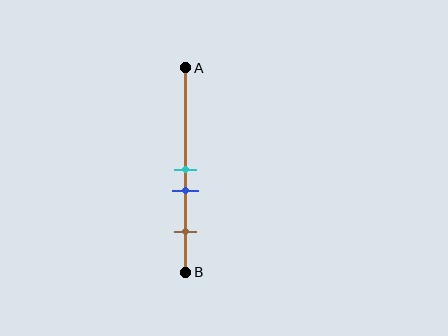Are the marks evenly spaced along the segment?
No, the marks are not evenly spaced.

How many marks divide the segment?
There are 3 marks dividing the segment.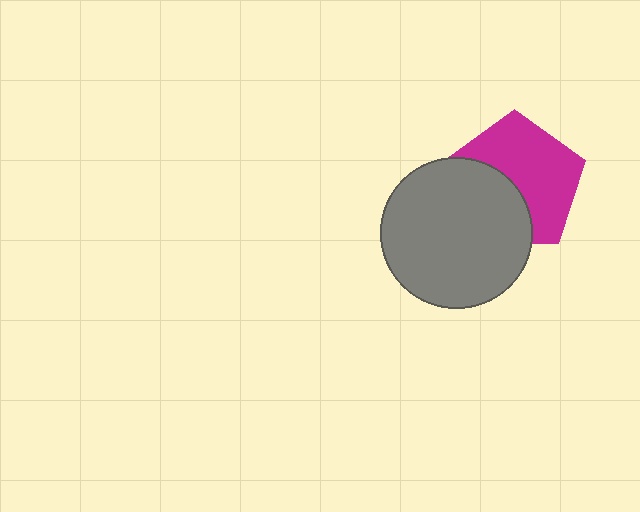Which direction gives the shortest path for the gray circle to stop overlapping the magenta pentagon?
Moving toward the lower-left gives the shortest separation.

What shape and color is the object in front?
The object in front is a gray circle.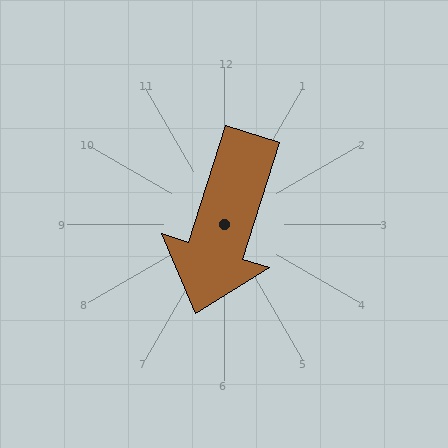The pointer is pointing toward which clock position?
Roughly 7 o'clock.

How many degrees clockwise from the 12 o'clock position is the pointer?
Approximately 198 degrees.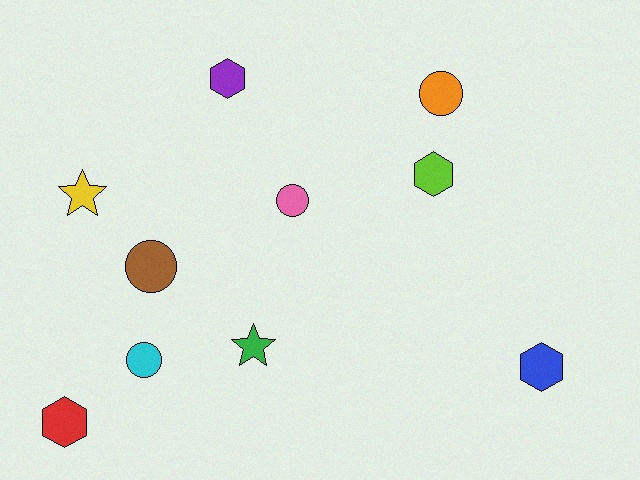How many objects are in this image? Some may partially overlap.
There are 10 objects.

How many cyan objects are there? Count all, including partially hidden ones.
There is 1 cyan object.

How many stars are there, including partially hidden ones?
There are 2 stars.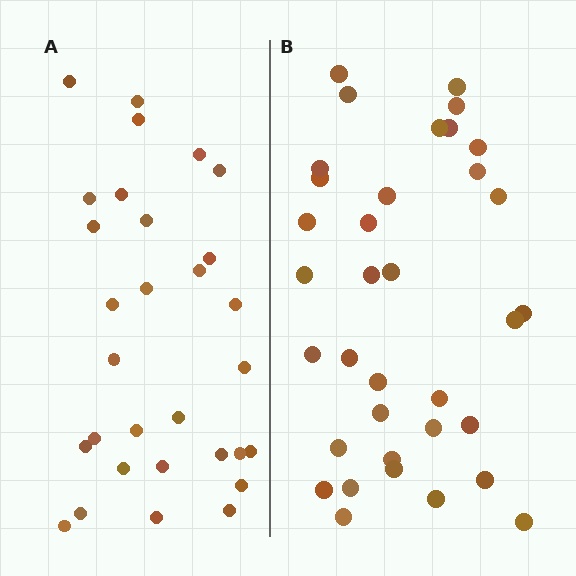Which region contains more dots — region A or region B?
Region B (the right region) has more dots.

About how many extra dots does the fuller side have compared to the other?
Region B has about 5 more dots than region A.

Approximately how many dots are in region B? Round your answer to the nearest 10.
About 40 dots. (The exact count is 35, which rounds to 40.)